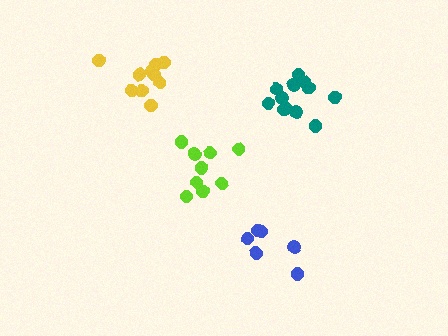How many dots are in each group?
Group 1: 9 dots, Group 2: 12 dots, Group 3: 11 dots, Group 4: 6 dots (38 total).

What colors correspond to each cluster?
The clusters are colored: lime, teal, yellow, blue.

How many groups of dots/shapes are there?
There are 4 groups.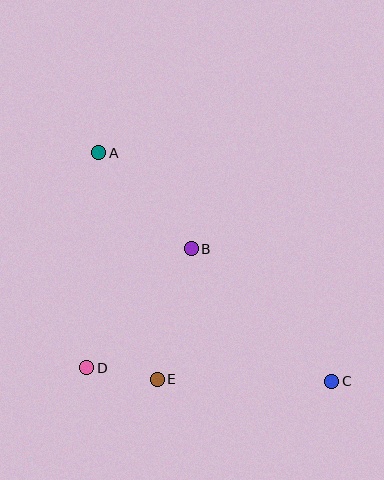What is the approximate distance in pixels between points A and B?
The distance between A and B is approximately 133 pixels.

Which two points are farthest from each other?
Points A and C are farthest from each other.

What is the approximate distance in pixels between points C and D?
The distance between C and D is approximately 245 pixels.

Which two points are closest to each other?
Points D and E are closest to each other.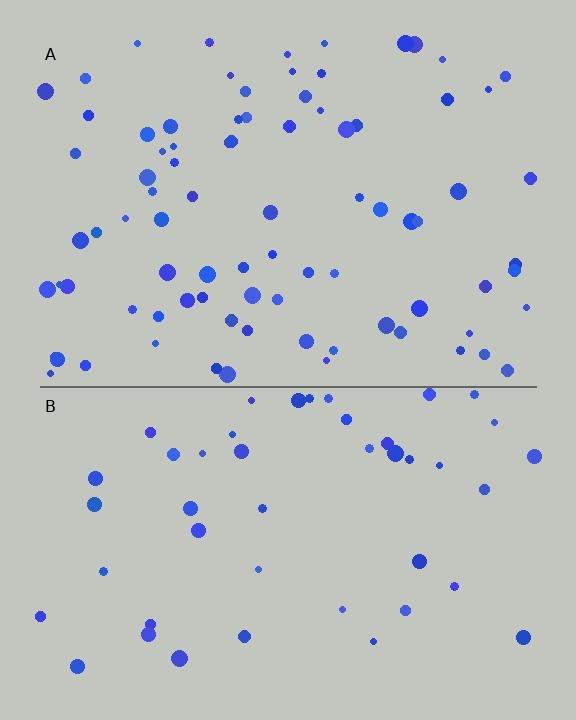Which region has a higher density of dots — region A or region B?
A (the top).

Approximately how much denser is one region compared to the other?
Approximately 1.8× — region A over region B.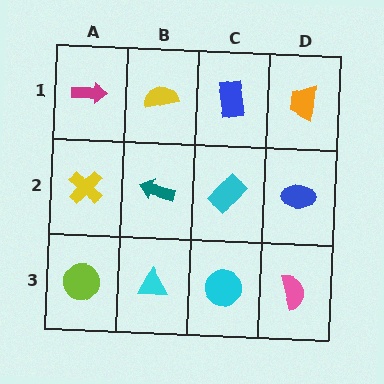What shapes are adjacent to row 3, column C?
A cyan rectangle (row 2, column C), a cyan triangle (row 3, column B), a pink semicircle (row 3, column D).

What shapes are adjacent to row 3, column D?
A blue ellipse (row 2, column D), a cyan circle (row 3, column C).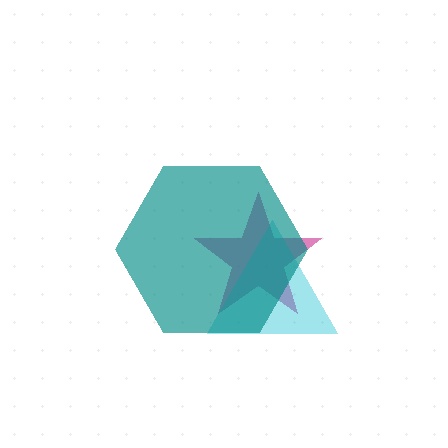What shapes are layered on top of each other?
The layered shapes are: a magenta star, a cyan triangle, a teal hexagon.